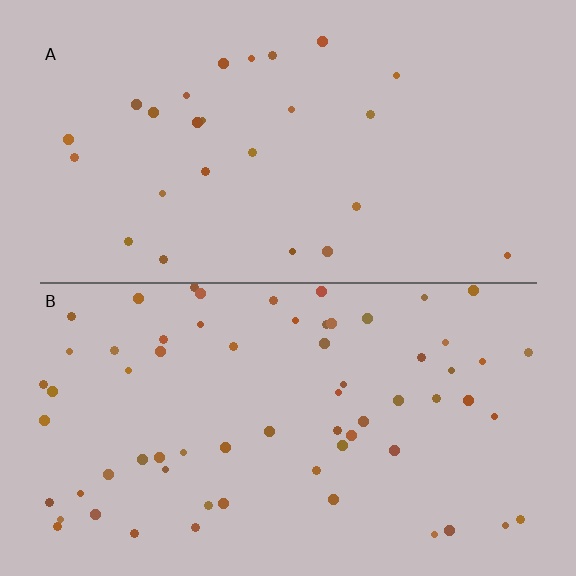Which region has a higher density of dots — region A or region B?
B (the bottom).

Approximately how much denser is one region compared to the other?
Approximately 2.5× — region B over region A.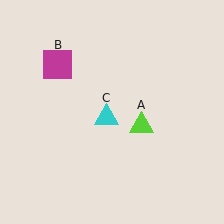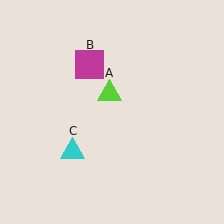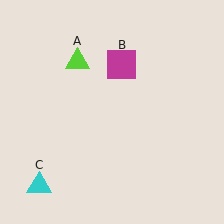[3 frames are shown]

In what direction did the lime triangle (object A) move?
The lime triangle (object A) moved up and to the left.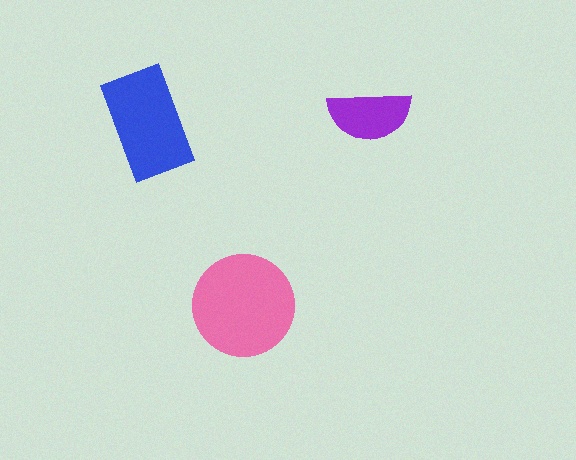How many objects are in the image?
There are 3 objects in the image.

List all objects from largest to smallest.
The pink circle, the blue rectangle, the purple semicircle.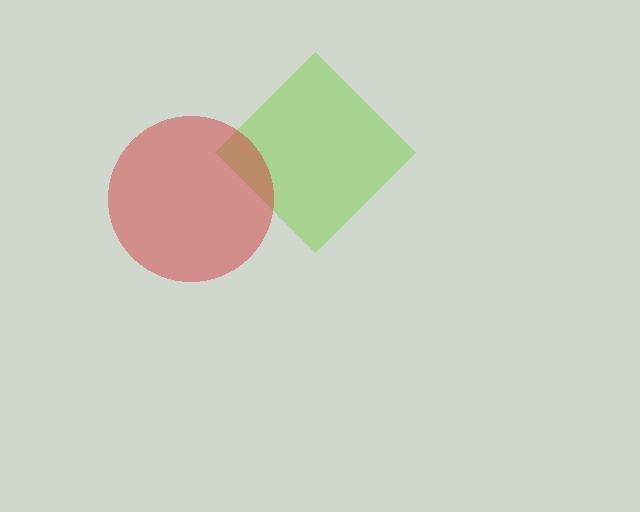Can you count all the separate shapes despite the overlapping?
Yes, there are 2 separate shapes.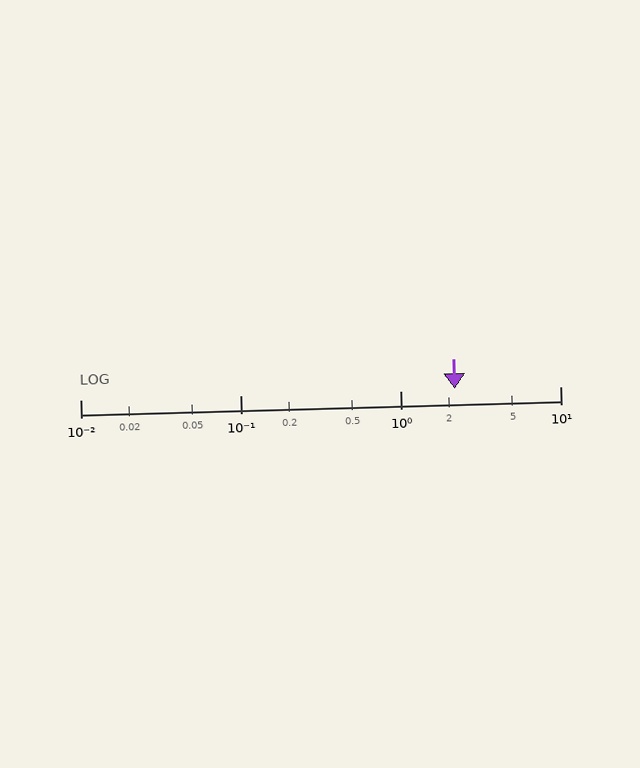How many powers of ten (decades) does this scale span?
The scale spans 3 decades, from 0.01 to 10.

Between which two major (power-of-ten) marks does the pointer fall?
The pointer is between 1 and 10.